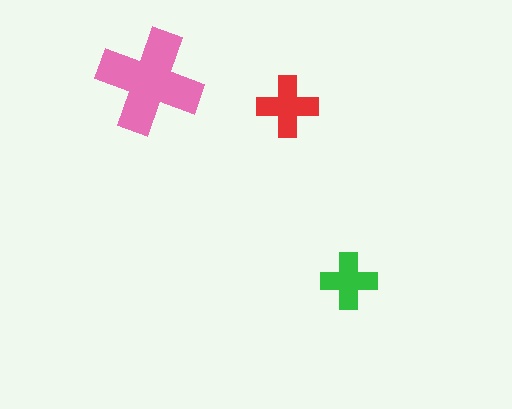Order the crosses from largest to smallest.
the pink one, the red one, the green one.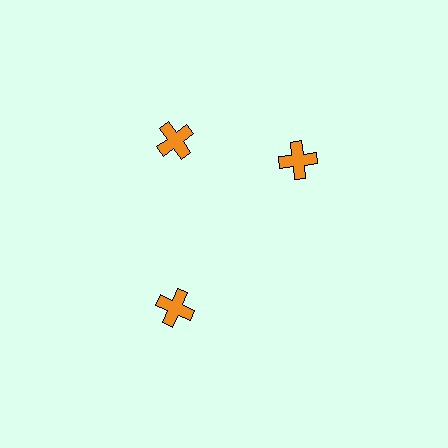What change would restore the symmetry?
The symmetry would be restored by rotating it back into even spacing with its neighbors so that all 3 crosses sit at equal angles and equal distance from the center.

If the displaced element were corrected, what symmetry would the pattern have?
It would have 3-fold rotational symmetry — the pattern would map onto itself every 120 degrees.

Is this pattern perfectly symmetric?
No. The 3 orange crosses are arranged in a ring, but one element near the 3 o'clock position is rotated out of alignment along the ring, breaking the 3-fold rotational symmetry.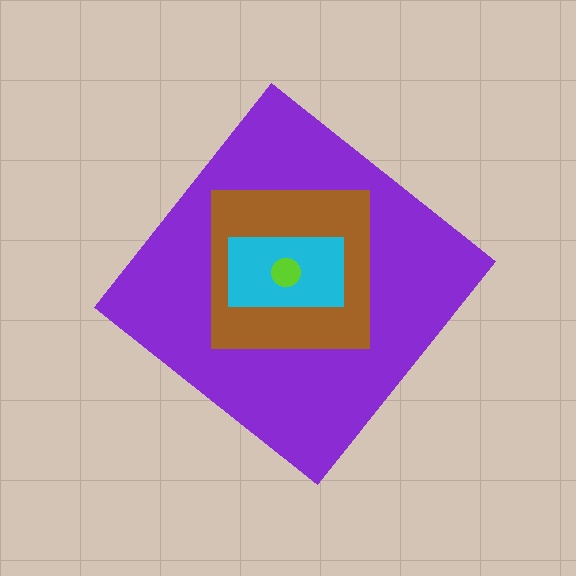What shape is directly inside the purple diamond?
The brown square.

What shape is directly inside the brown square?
The cyan rectangle.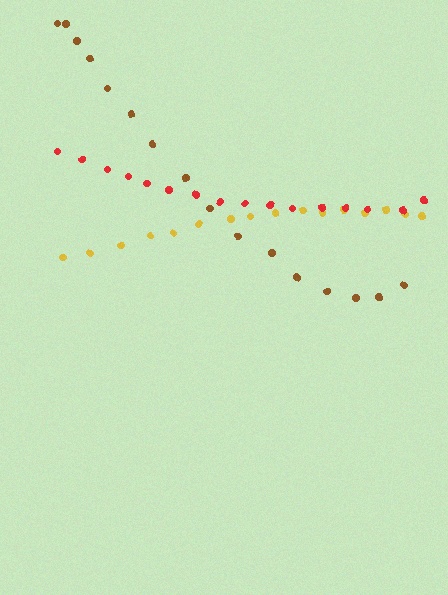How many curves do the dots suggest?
There are 3 distinct paths.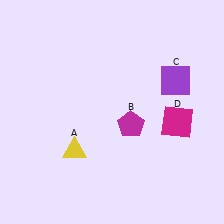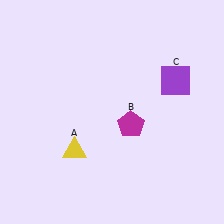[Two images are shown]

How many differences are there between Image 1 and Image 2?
There is 1 difference between the two images.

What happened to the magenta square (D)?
The magenta square (D) was removed in Image 2. It was in the bottom-right area of Image 1.